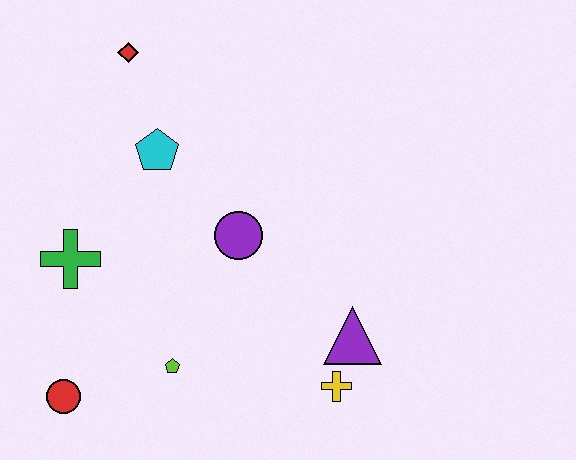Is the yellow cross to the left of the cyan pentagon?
No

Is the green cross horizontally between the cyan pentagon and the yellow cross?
No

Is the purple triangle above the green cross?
No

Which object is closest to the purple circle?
The cyan pentagon is closest to the purple circle.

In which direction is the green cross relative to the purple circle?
The green cross is to the left of the purple circle.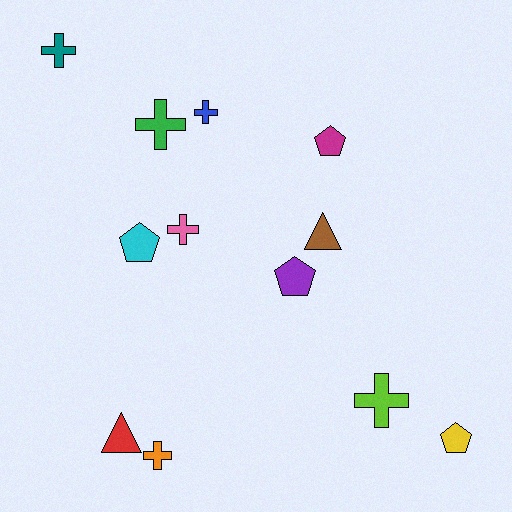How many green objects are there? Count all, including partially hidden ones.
There is 1 green object.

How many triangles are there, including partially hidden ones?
There are 2 triangles.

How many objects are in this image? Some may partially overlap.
There are 12 objects.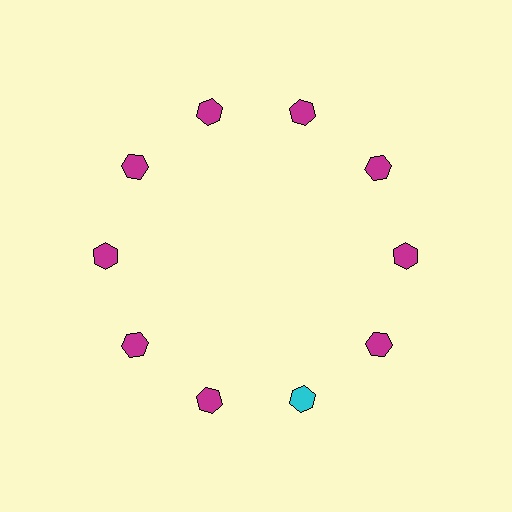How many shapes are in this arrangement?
There are 10 shapes arranged in a ring pattern.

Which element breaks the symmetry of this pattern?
The cyan hexagon at roughly the 5 o'clock position breaks the symmetry. All other shapes are magenta hexagons.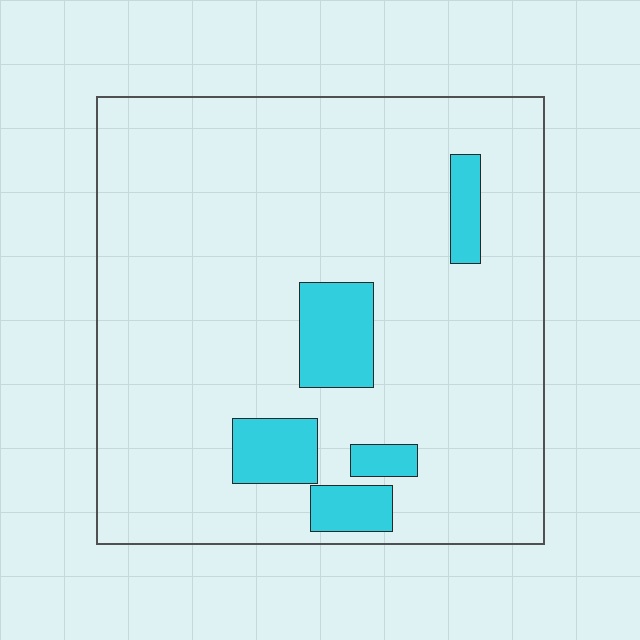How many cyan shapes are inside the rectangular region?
5.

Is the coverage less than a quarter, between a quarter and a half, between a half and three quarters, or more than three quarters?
Less than a quarter.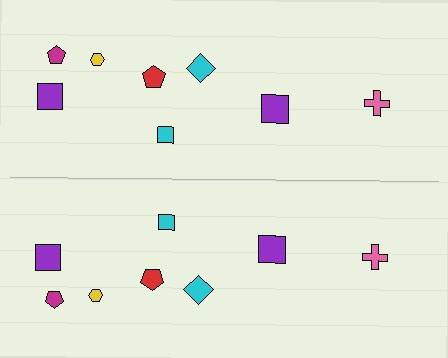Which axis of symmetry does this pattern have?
The pattern has a horizontal axis of symmetry running through the center of the image.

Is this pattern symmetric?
Yes, this pattern has bilateral (reflection) symmetry.